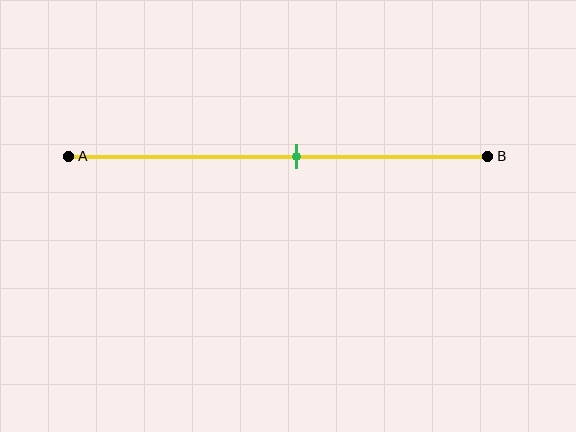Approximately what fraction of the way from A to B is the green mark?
The green mark is approximately 55% of the way from A to B.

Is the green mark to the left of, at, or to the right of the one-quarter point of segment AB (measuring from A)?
The green mark is to the right of the one-quarter point of segment AB.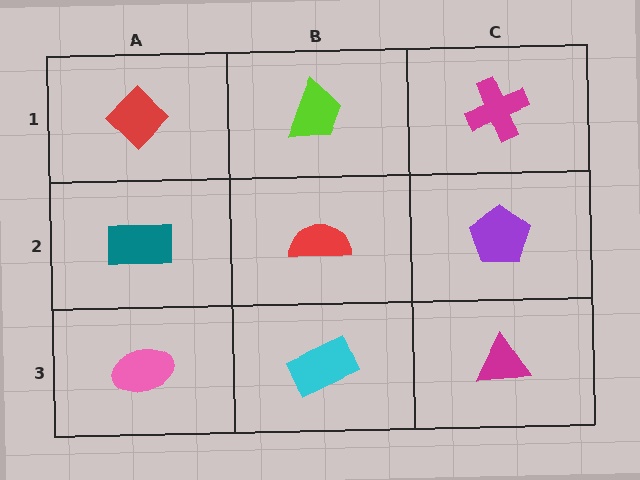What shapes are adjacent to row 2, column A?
A red diamond (row 1, column A), a pink ellipse (row 3, column A), a red semicircle (row 2, column B).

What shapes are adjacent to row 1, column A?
A teal rectangle (row 2, column A), a lime trapezoid (row 1, column B).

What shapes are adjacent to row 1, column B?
A red semicircle (row 2, column B), a red diamond (row 1, column A), a magenta cross (row 1, column C).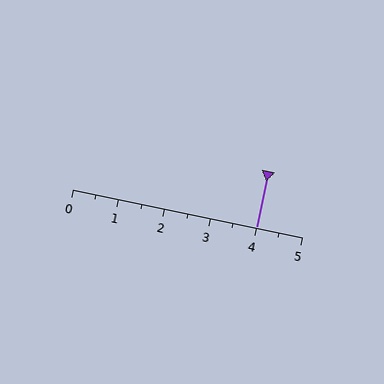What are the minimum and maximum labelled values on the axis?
The axis runs from 0 to 5.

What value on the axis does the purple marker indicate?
The marker indicates approximately 4.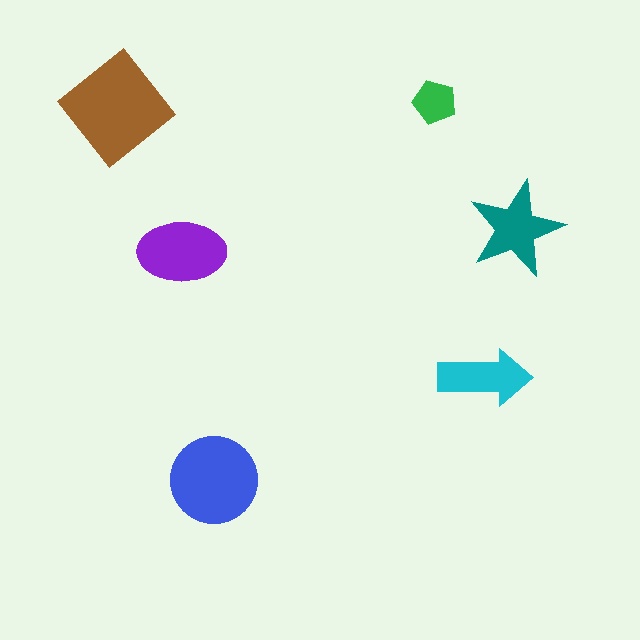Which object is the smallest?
The green pentagon.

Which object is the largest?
The brown diamond.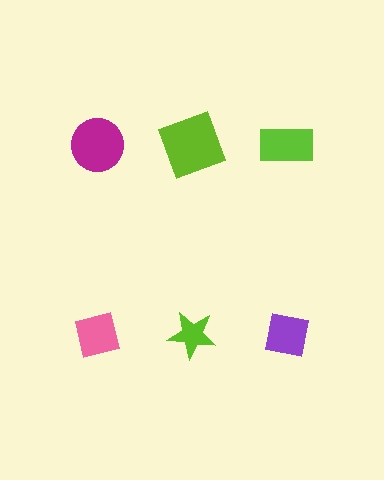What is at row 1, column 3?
A lime rectangle.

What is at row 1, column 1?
A magenta circle.